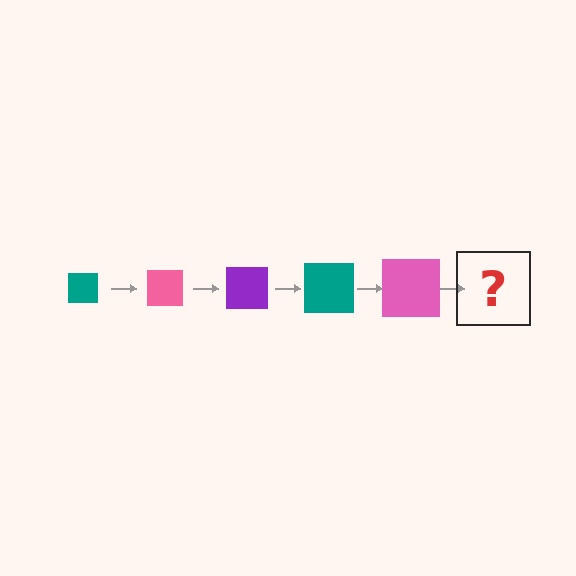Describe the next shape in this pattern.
It should be a purple square, larger than the previous one.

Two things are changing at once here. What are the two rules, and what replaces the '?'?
The two rules are that the square grows larger each step and the color cycles through teal, pink, and purple. The '?' should be a purple square, larger than the previous one.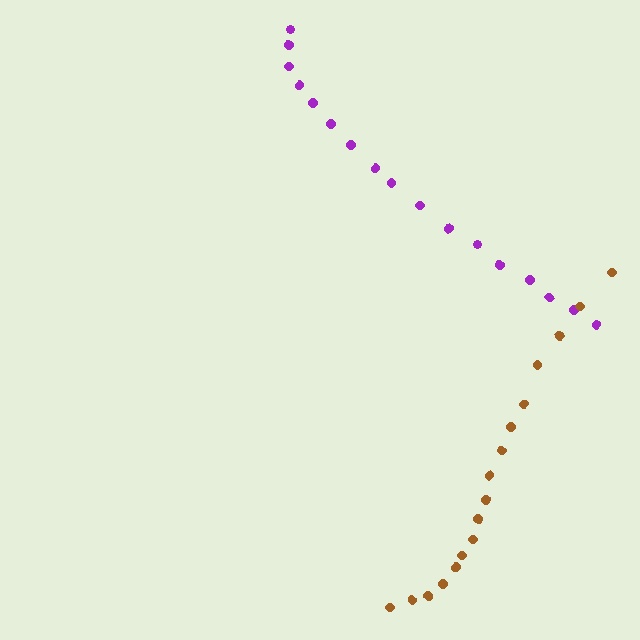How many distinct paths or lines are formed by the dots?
There are 2 distinct paths.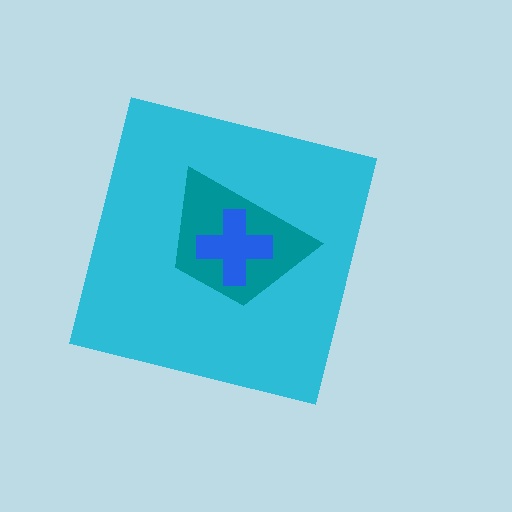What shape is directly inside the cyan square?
The teal trapezoid.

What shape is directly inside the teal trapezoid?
The blue cross.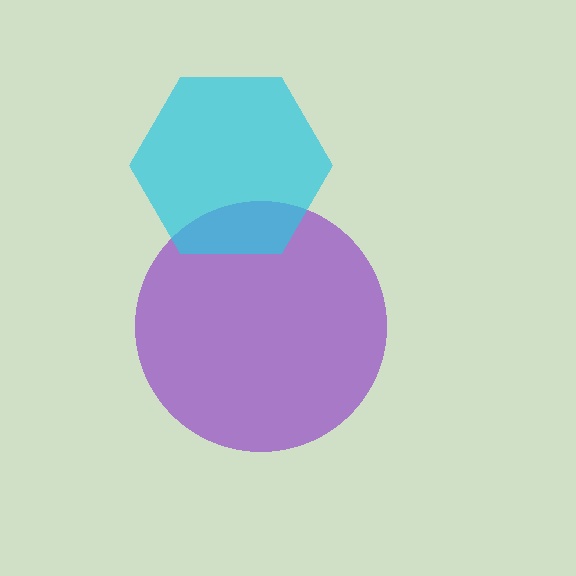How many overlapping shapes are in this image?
There are 2 overlapping shapes in the image.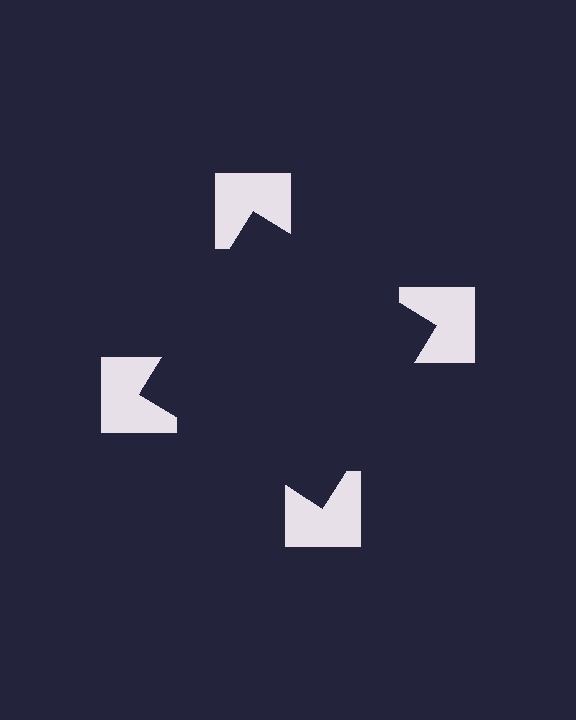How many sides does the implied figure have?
4 sides.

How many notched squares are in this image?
There are 4 — one at each vertex of the illusory square.